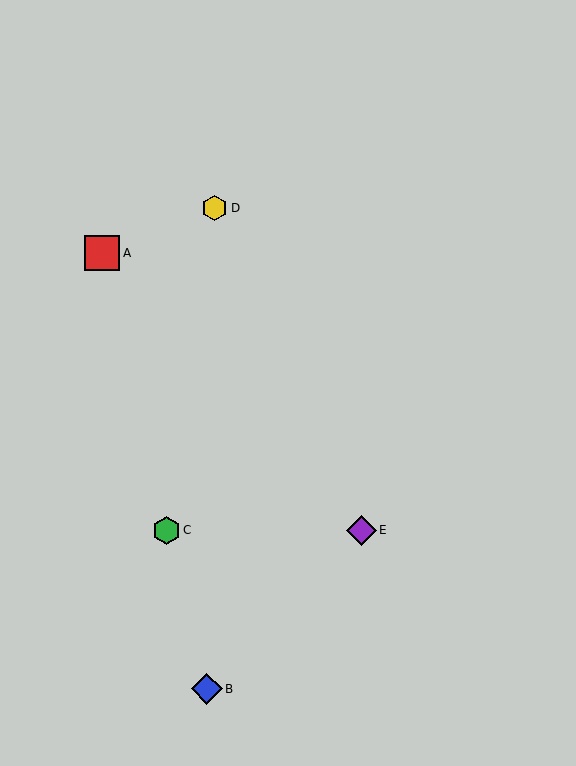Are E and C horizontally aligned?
Yes, both are at y≈530.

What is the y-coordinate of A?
Object A is at y≈253.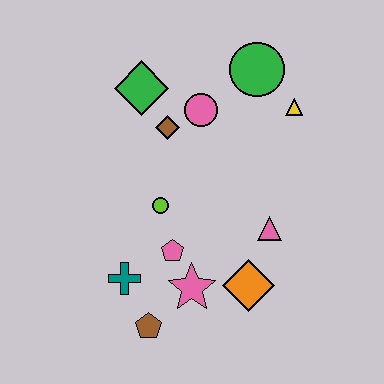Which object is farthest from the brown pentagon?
The green circle is farthest from the brown pentagon.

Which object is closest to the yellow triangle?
The green circle is closest to the yellow triangle.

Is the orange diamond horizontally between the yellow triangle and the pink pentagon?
Yes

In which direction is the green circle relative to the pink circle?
The green circle is to the right of the pink circle.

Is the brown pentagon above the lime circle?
No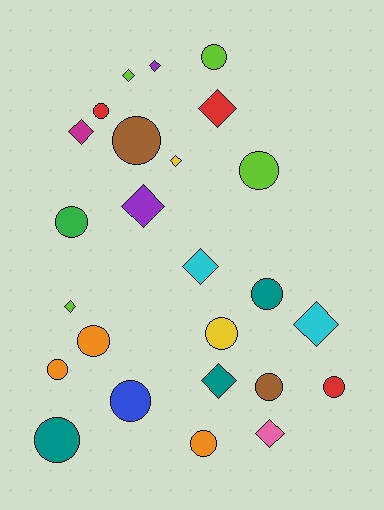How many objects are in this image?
There are 25 objects.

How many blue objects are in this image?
There is 1 blue object.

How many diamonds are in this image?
There are 11 diamonds.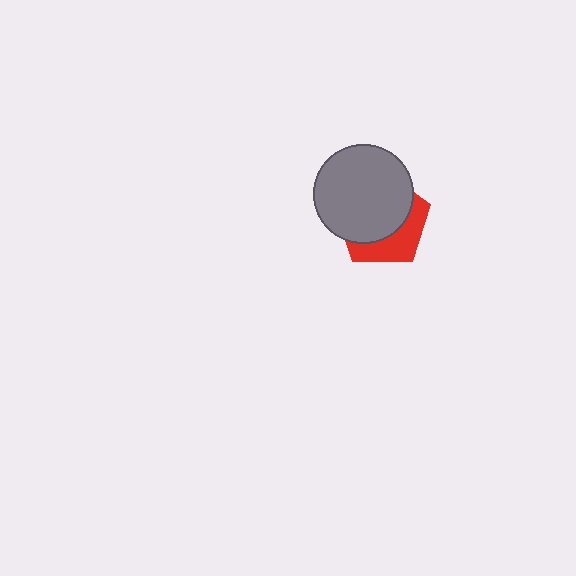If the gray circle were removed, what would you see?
You would see the complete red pentagon.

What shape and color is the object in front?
The object in front is a gray circle.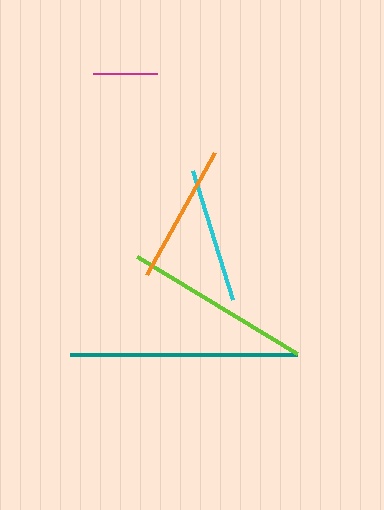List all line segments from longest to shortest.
From longest to shortest: teal, lime, orange, cyan, magenta.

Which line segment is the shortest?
The magenta line is the shortest at approximately 64 pixels.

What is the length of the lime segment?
The lime segment is approximately 187 pixels long.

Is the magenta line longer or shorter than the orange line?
The orange line is longer than the magenta line.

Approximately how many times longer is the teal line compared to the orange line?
The teal line is approximately 1.6 times the length of the orange line.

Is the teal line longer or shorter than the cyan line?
The teal line is longer than the cyan line.